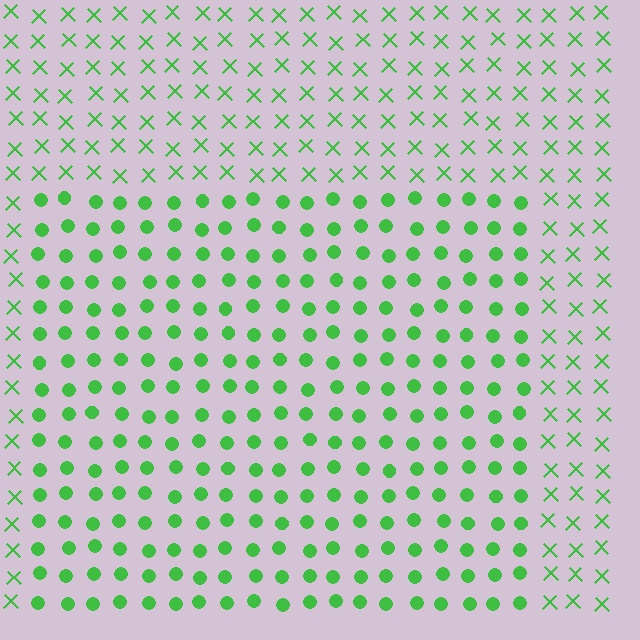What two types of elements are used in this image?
The image uses circles inside the rectangle region and X marks outside it.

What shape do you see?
I see a rectangle.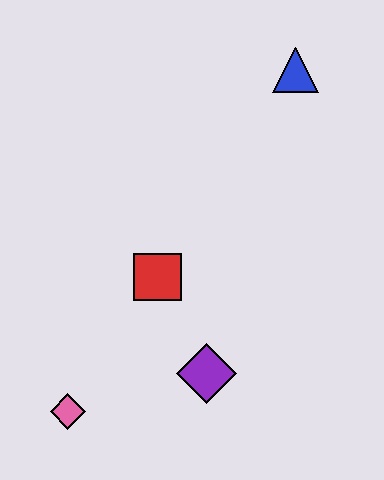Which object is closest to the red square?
The purple diamond is closest to the red square.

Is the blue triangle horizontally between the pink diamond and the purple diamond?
No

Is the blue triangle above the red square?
Yes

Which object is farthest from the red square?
The blue triangle is farthest from the red square.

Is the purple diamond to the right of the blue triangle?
No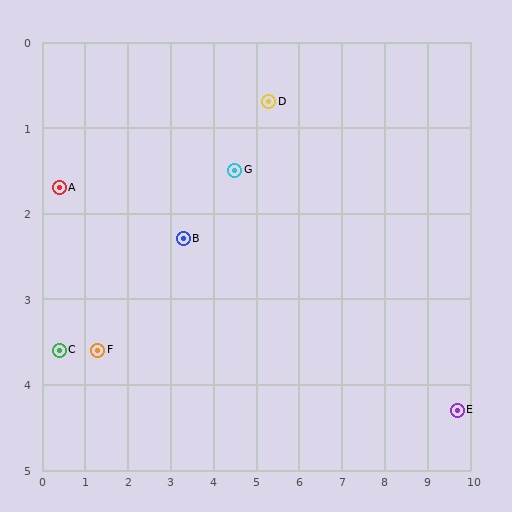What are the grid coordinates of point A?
Point A is at approximately (0.4, 1.7).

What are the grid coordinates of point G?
Point G is at approximately (4.5, 1.5).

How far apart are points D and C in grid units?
Points D and C are about 5.7 grid units apart.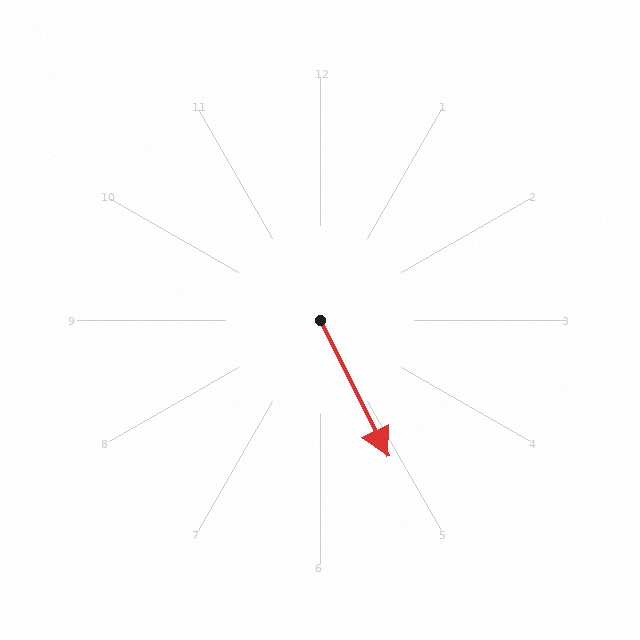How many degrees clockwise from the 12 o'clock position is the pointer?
Approximately 154 degrees.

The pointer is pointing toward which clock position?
Roughly 5 o'clock.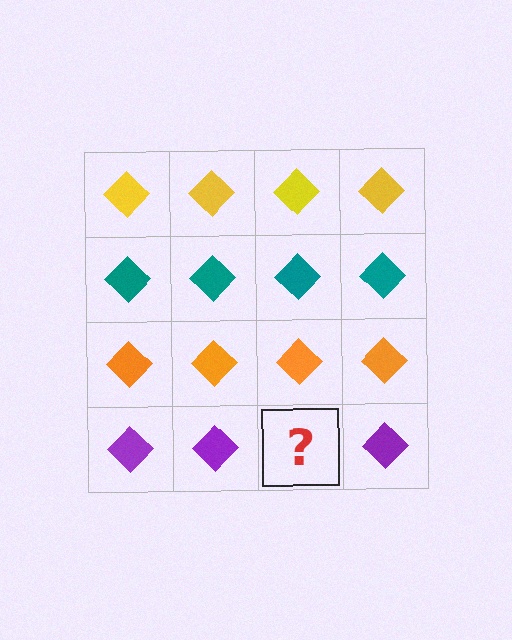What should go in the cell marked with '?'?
The missing cell should contain a purple diamond.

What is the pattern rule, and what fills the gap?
The rule is that each row has a consistent color. The gap should be filled with a purple diamond.